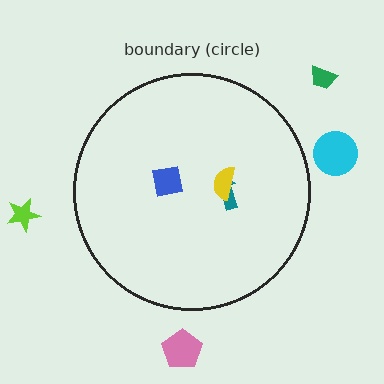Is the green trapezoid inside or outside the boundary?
Outside.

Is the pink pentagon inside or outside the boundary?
Outside.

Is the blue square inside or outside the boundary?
Inside.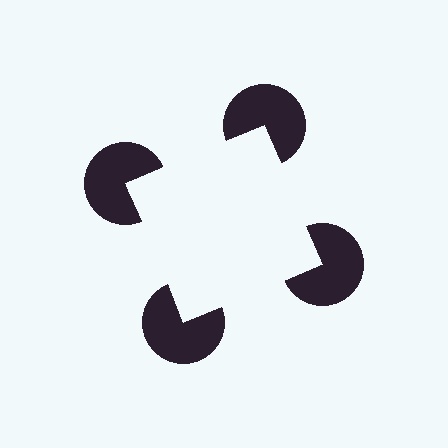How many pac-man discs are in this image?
There are 4 — one at each vertex of the illusory square.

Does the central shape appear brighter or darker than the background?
It typically appears slightly brighter than the background, even though no actual brightness change is drawn.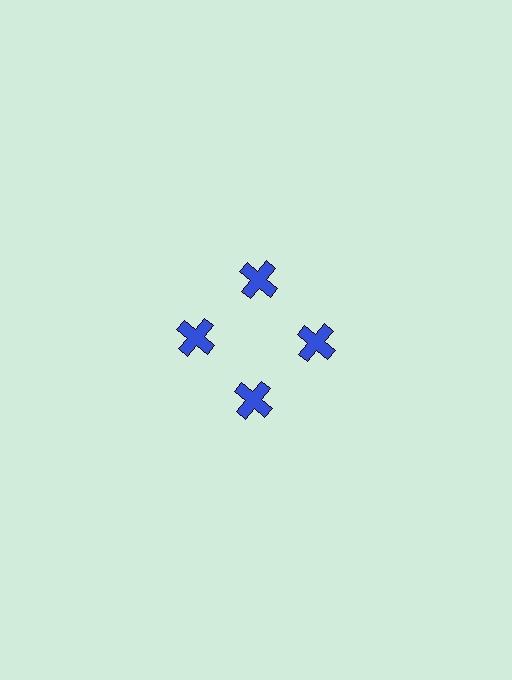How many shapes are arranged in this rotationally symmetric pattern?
There are 4 shapes, arranged in 4 groups of 1.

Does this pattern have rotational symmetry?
Yes, this pattern has 4-fold rotational symmetry. It looks the same after rotating 90 degrees around the center.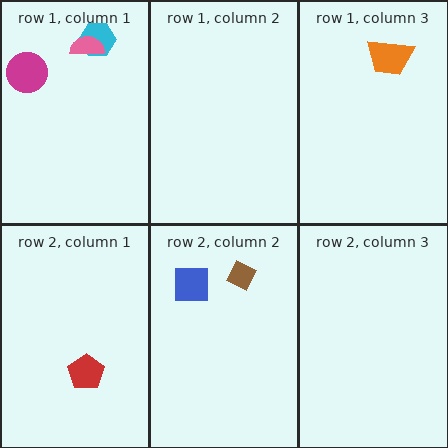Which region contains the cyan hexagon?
The row 1, column 1 region.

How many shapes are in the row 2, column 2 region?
2.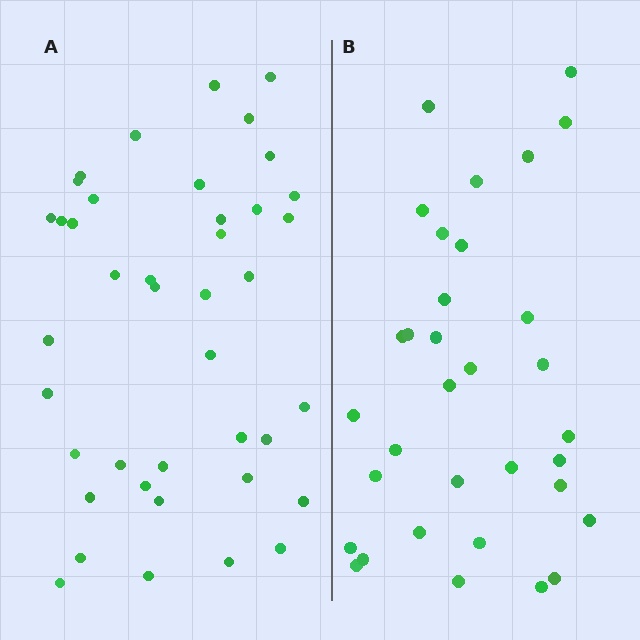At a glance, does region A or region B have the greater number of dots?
Region A (the left region) has more dots.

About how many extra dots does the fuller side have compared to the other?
Region A has roughly 8 or so more dots than region B.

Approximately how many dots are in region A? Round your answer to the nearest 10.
About 40 dots. (The exact count is 41, which rounds to 40.)